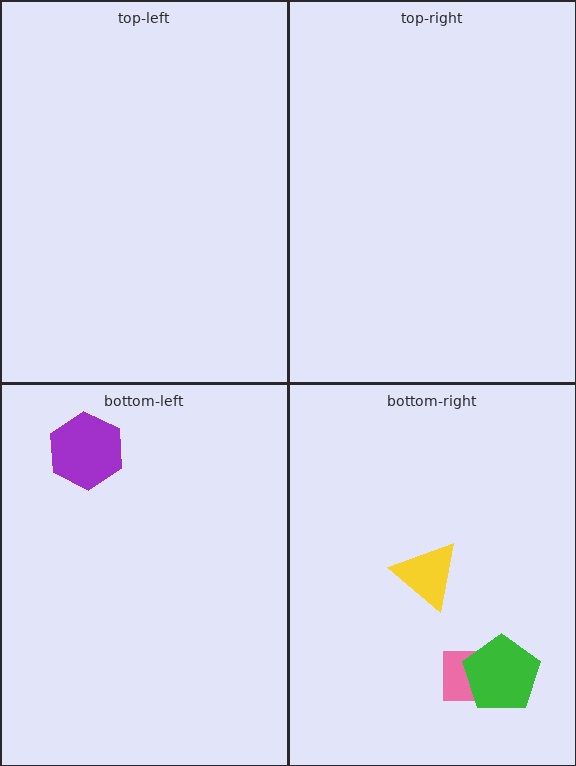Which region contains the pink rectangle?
The bottom-right region.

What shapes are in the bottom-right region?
The pink rectangle, the green pentagon, the yellow triangle.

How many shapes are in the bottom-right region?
3.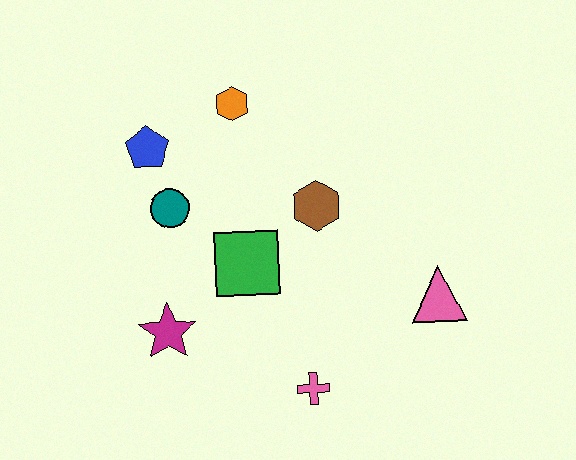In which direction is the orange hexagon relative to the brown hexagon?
The orange hexagon is above the brown hexagon.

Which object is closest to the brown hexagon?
The green square is closest to the brown hexagon.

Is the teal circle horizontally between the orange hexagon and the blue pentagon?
Yes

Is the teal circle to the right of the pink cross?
No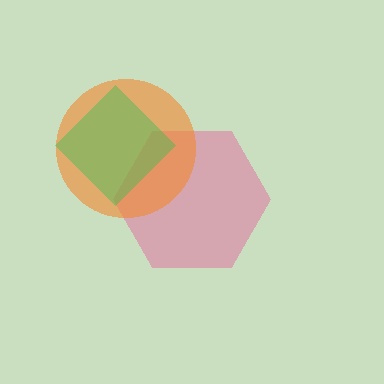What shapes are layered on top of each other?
The layered shapes are: a pink hexagon, an orange circle, a green diamond.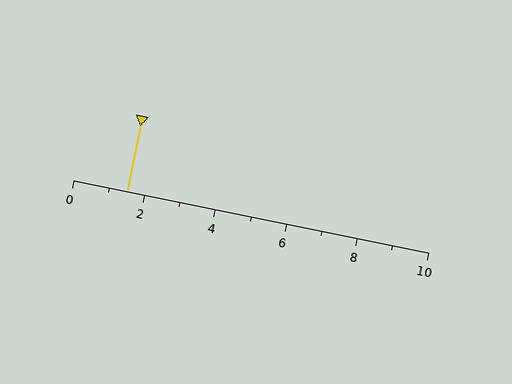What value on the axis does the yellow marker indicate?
The marker indicates approximately 1.5.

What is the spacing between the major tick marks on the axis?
The major ticks are spaced 2 apart.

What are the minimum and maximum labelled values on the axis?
The axis runs from 0 to 10.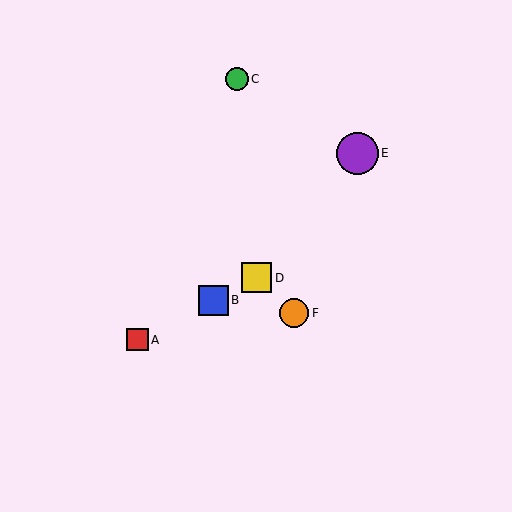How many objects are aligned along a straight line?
3 objects (A, B, D) are aligned along a straight line.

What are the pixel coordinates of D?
Object D is at (257, 278).